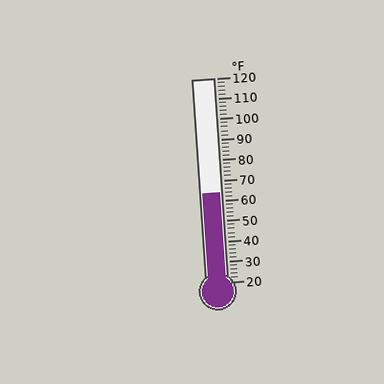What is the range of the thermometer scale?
The thermometer scale ranges from 20°F to 120°F.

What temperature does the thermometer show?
The thermometer shows approximately 64°F.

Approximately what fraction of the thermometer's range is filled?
The thermometer is filled to approximately 45% of its range.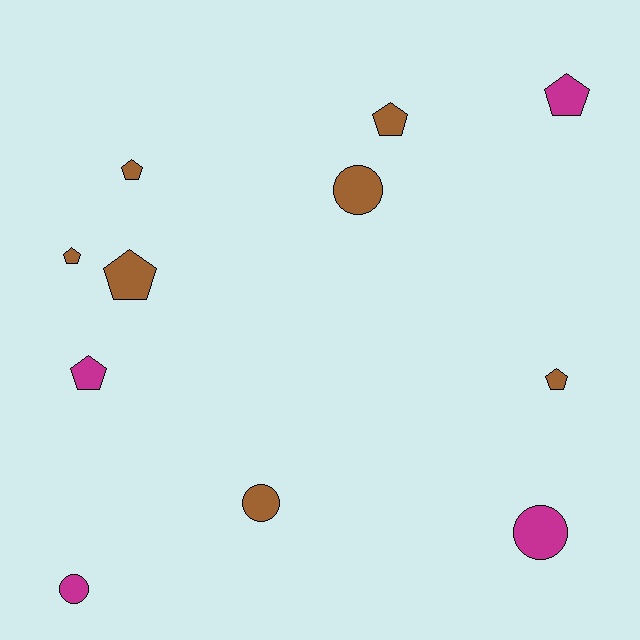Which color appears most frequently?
Brown, with 7 objects.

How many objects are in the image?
There are 11 objects.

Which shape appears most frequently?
Pentagon, with 7 objects.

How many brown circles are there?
There are 2 brown circles.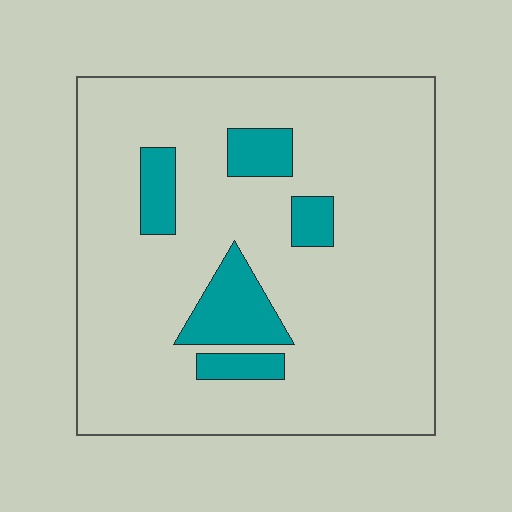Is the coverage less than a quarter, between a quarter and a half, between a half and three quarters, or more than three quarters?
Less than a quarter.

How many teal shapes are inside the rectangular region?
5.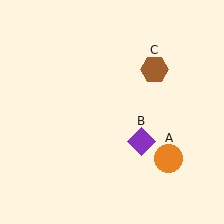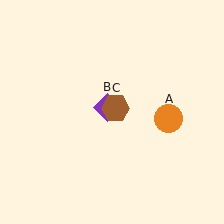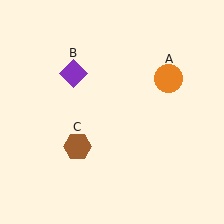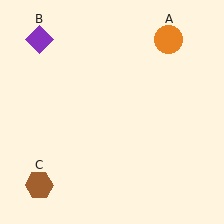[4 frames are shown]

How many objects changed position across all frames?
3 objects changed position: orange circle (object A), purple diamond (object B), brown hexagon (object C).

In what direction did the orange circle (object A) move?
The orange circle (object A) moved up.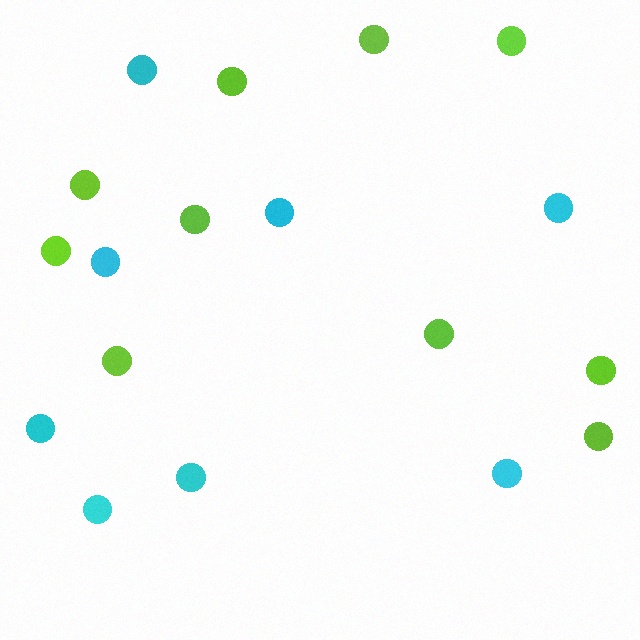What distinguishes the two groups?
There are 2 groups: one group of lime circles (10) and one group of cyan circles (8).